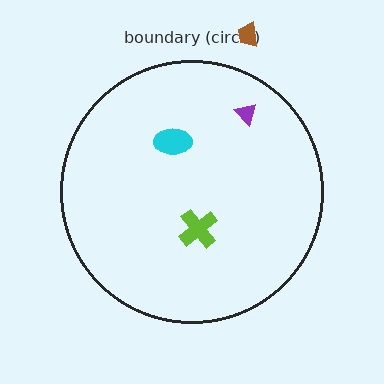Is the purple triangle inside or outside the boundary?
Inside.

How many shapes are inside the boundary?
3 inside, 1 outside.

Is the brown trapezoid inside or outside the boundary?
Outside.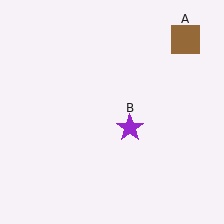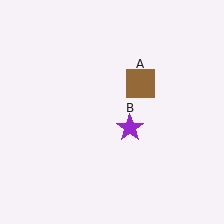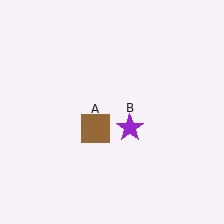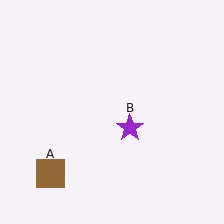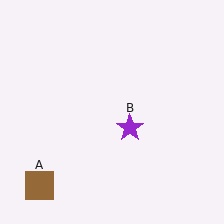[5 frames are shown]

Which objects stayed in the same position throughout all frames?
Purple star (object B) remained stationary.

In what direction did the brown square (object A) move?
The brown square (object A) moved down and to the left.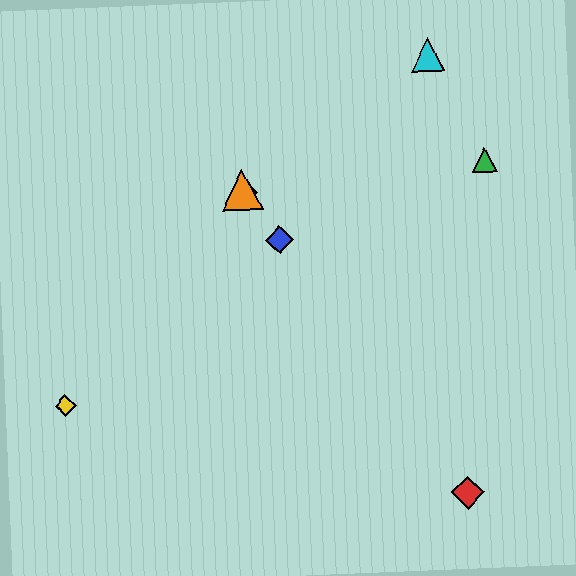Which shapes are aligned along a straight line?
The red diamond, the blue diamond, the purple diamond, the orange triangle are aligned along a straight line.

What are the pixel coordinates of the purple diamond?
The purple diamond is at (244, 193).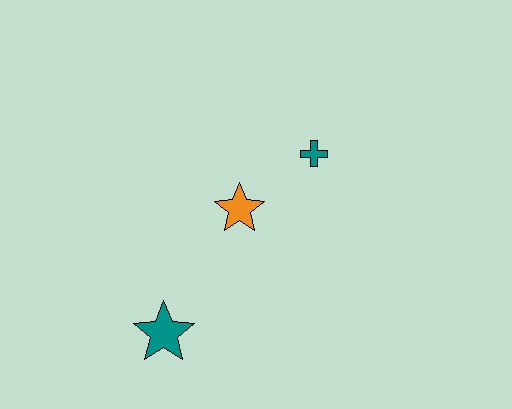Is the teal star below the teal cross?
Yes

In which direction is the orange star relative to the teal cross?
The orange star is to the left of the teal cross.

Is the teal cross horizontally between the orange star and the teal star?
No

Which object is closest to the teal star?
The orange star is closest to the teal star.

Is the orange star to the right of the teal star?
Yes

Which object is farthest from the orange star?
The teal star is farthest from the orange star.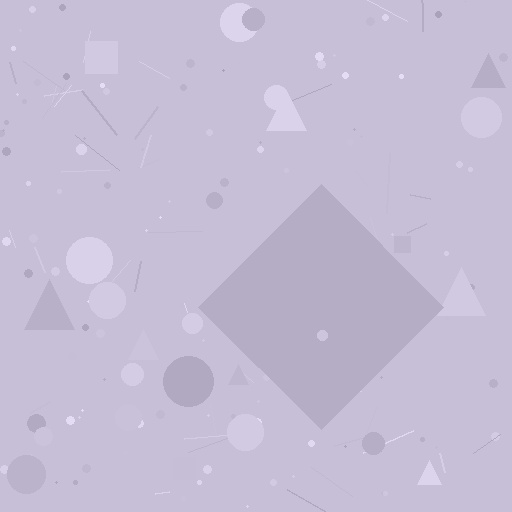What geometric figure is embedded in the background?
A diamond is embedded in the background.